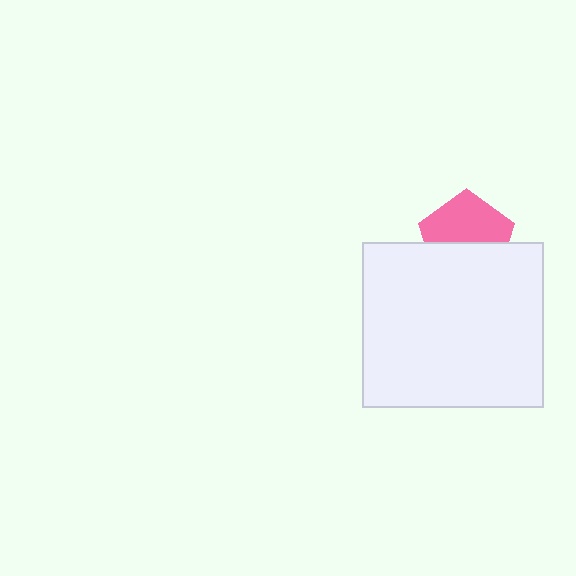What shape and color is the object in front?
The object in front is a white rectangle.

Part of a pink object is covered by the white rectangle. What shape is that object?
It is a pentagon.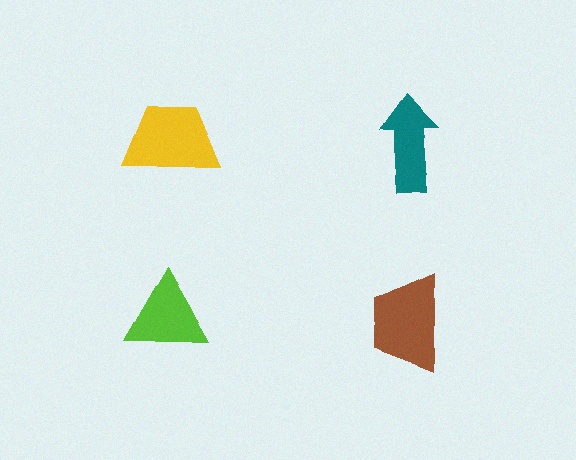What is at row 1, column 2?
A teal arrow.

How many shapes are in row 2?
2 shapes.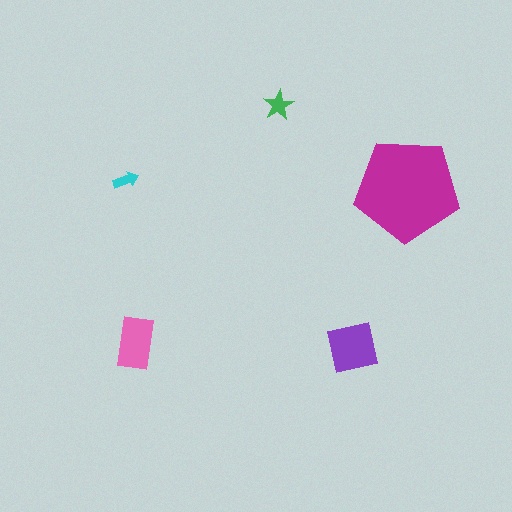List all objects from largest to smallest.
The magenta pentagon, the purple square, the pink rectangle, the green star, the cyan arrow.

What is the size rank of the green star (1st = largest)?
4th.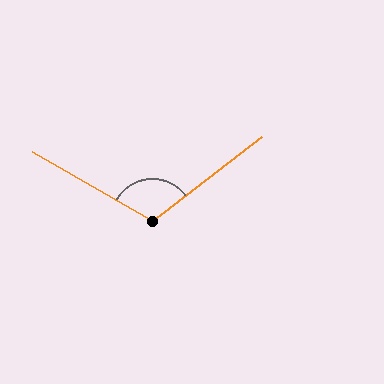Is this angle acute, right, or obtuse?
It is obtuse.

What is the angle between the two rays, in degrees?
Approximately 113 degrees.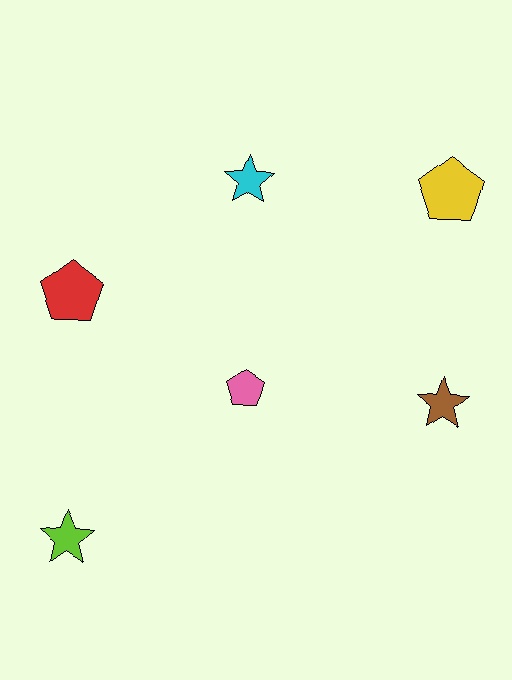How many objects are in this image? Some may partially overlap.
There are 6 objects.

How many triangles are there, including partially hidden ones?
There are no triangles.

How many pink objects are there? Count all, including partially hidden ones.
There is 1 pink object.